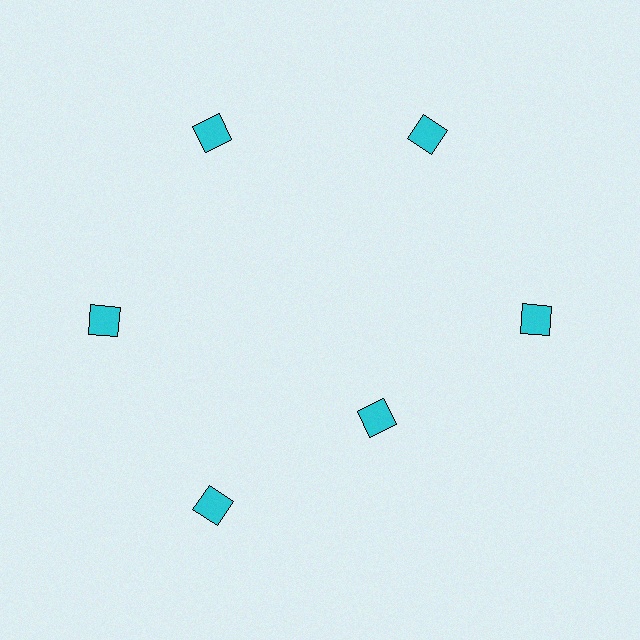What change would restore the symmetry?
The symmetry would be restored by moving it outward, back onto the ring so that all 6 diamonds sit at equal angles and equal distance from the center.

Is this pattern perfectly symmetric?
No. The 6 cyan diamonds are arranged in a ring, but one element near the 5 o'clock position is pulled inward toward the center, breaking the 6-fold rotational symmetry.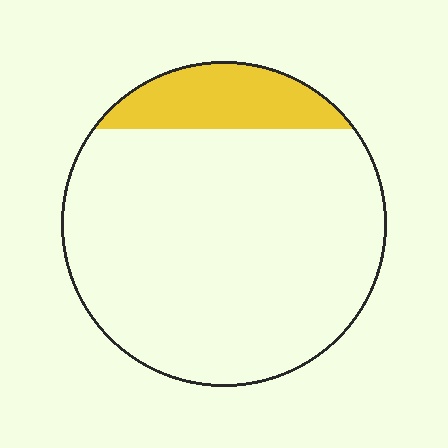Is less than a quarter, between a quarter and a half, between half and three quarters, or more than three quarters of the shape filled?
Less than a quarter.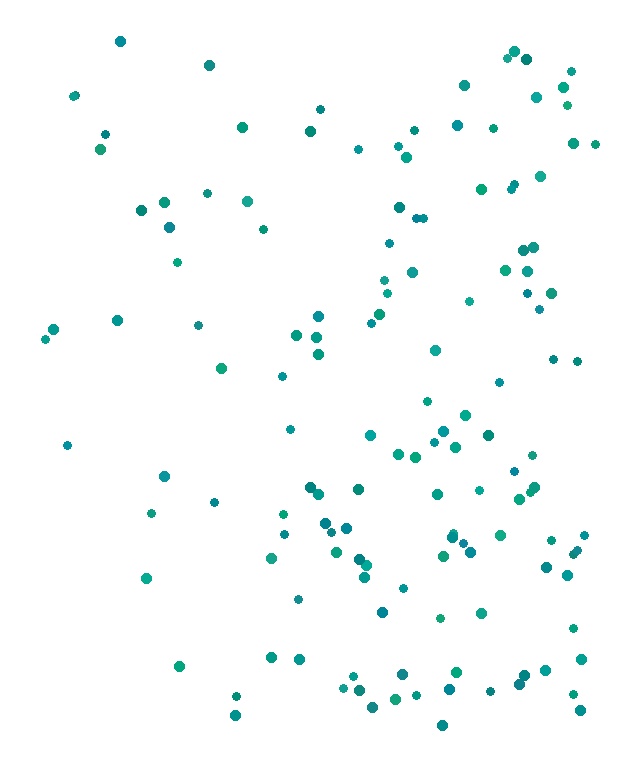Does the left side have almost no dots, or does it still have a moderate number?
Still a moderate number, just noticeably fewer than the right.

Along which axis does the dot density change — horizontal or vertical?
Horizontal.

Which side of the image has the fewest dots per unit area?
The left.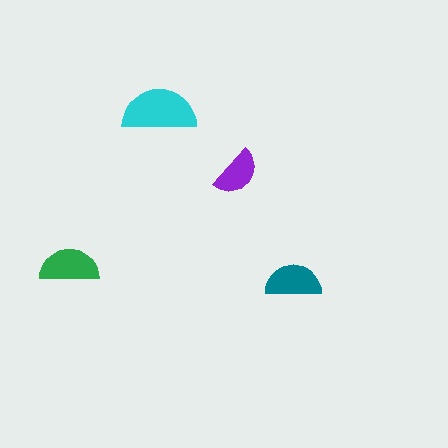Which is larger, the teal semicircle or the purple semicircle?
The teal one.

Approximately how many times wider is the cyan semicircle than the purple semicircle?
About 1.5 times wider.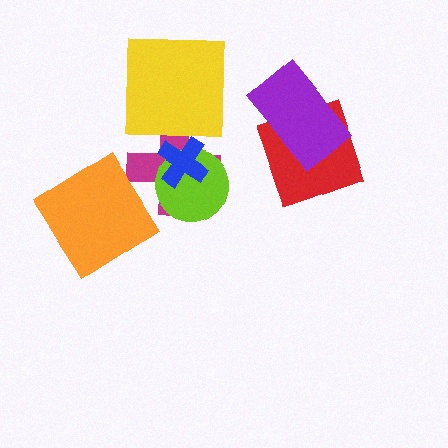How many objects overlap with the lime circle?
2 objects overlap with the lime circle.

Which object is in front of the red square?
The purple rectangle is in front of the red square.